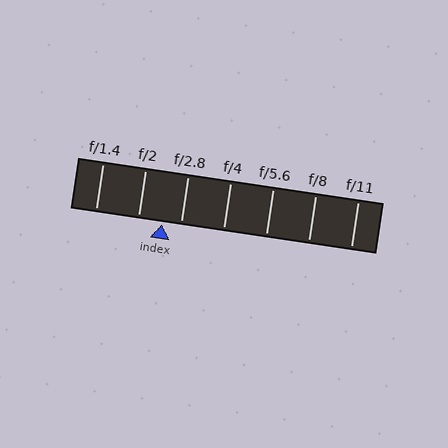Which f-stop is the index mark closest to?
The index mark is closest to f/2.8.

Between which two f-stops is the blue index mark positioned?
The index mark is between f/2 and f/2.8.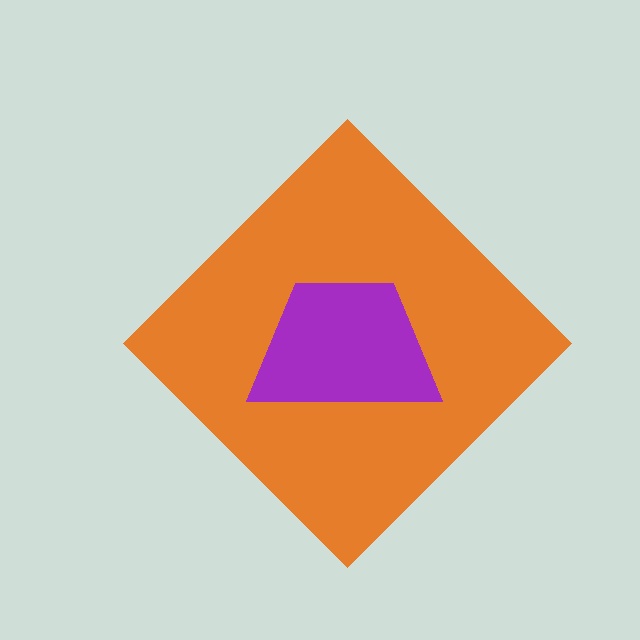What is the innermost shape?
The purple trapezoid.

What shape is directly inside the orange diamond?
The purple trapezoid.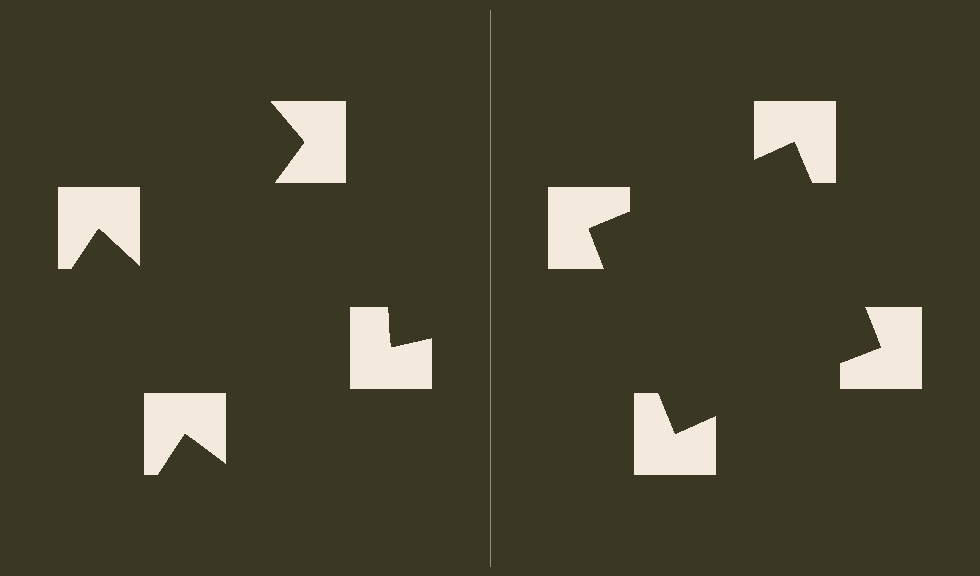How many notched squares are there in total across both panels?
8 — 4 on each side.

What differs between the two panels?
The notched squares are positioned identically on both sides; only the wedge orientations differ. On the right they align to a square; on the left they are misaligned.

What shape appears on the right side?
An illusory square.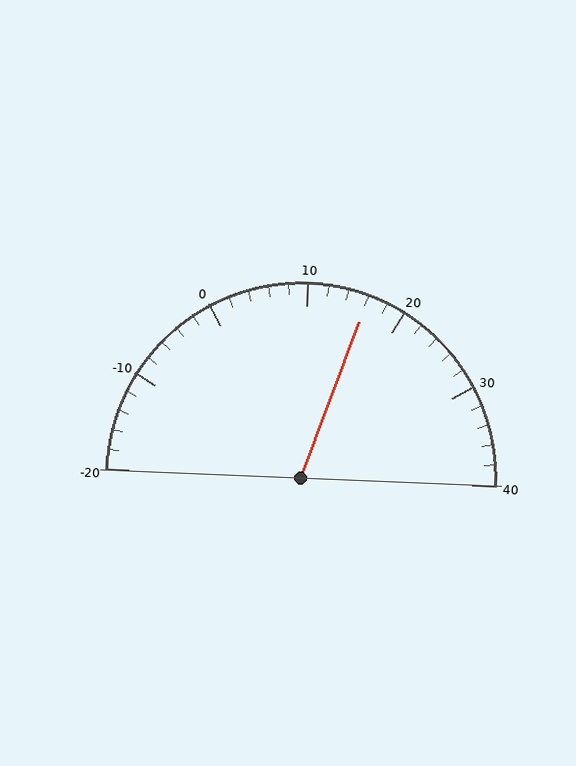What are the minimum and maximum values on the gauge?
The gauge ranges from -20 to 40.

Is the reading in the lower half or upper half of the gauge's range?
The reading is in the upper half of the range (-20 to 40).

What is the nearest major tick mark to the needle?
The nearest major tick mark is 20.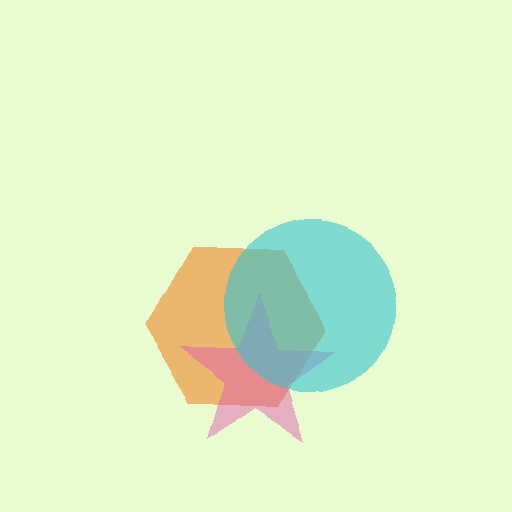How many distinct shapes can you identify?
There are 3 distinct shapes: an orange hexagon, a pink star, a cyan circle.